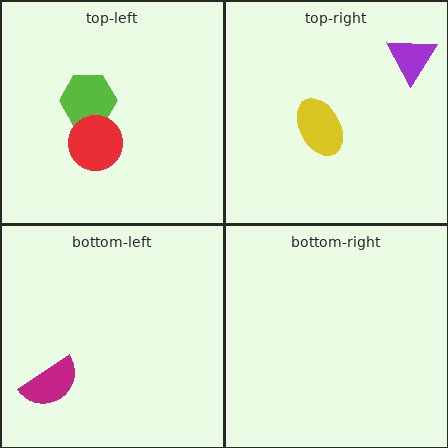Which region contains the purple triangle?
The top-right region.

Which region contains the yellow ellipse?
The top-right region.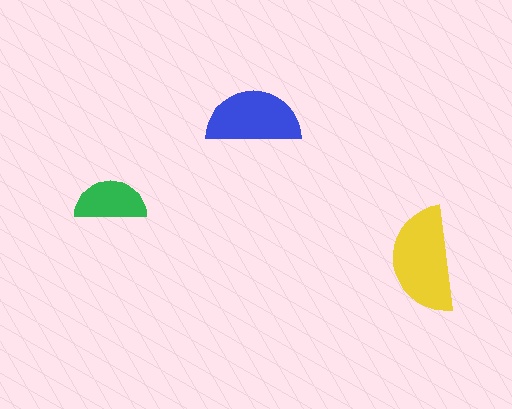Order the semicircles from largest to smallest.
the yellow one, the blue one, the green one.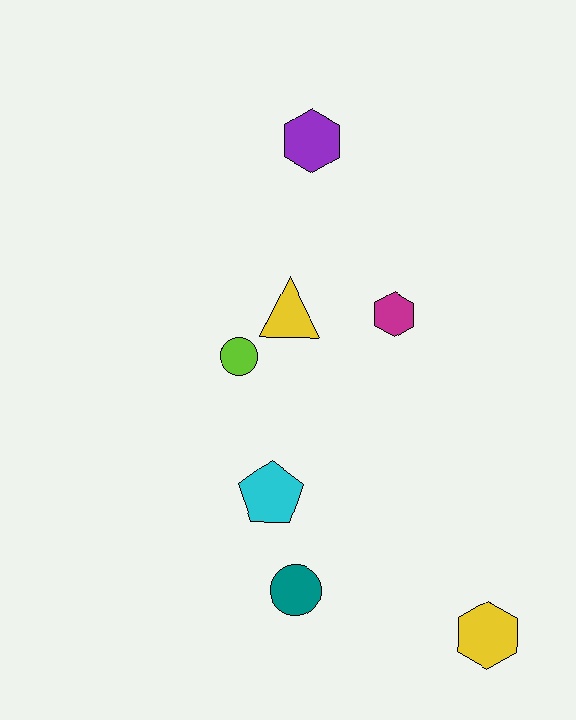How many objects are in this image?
There are 7 objects.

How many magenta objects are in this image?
There is 1 magenta object.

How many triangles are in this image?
There is 1 triangle.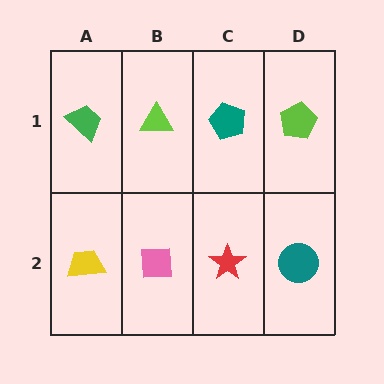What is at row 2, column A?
A yellow trapezoid.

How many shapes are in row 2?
4 shapes.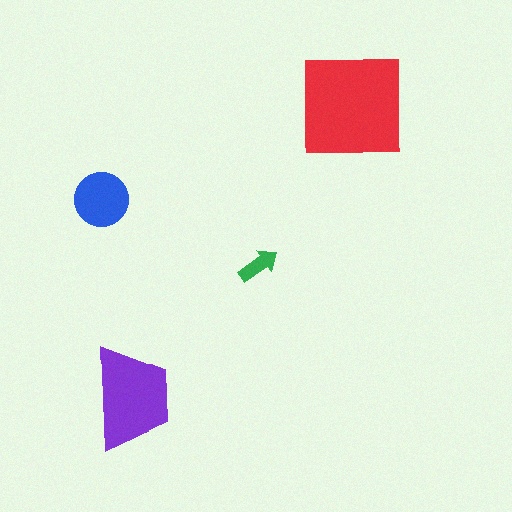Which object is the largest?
The red square.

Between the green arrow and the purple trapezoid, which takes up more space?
The purple trapezoid.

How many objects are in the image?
There are 4 objects in the image.